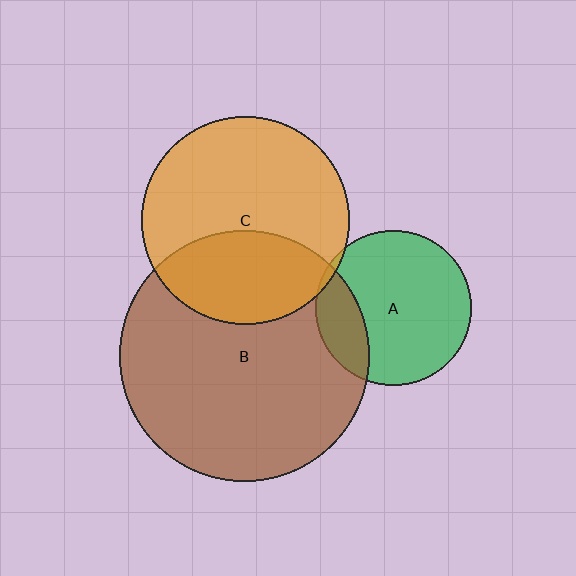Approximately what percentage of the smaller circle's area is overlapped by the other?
Approximately 35%.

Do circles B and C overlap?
Yes.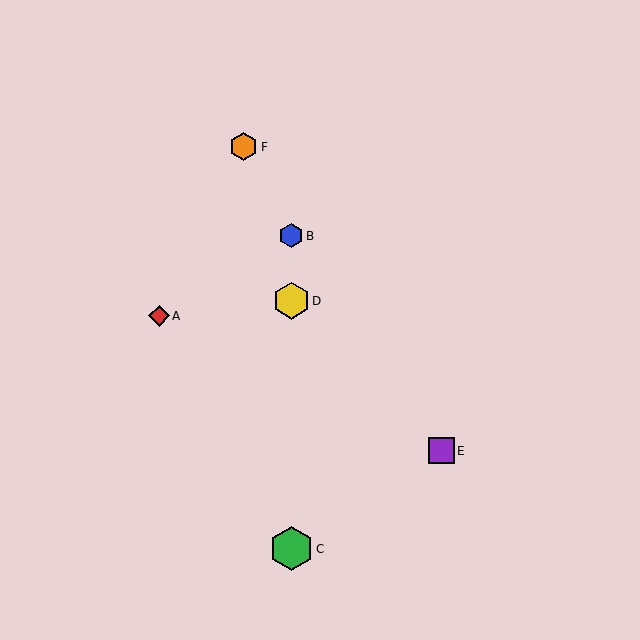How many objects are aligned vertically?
3 objects (B, C, D) are aligned vertically.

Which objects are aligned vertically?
Objects B, C, D are aligned vertically.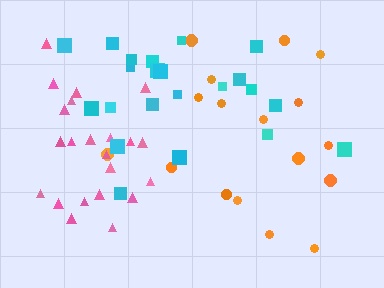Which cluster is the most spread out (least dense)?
Cyan.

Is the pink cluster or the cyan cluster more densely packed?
Pink.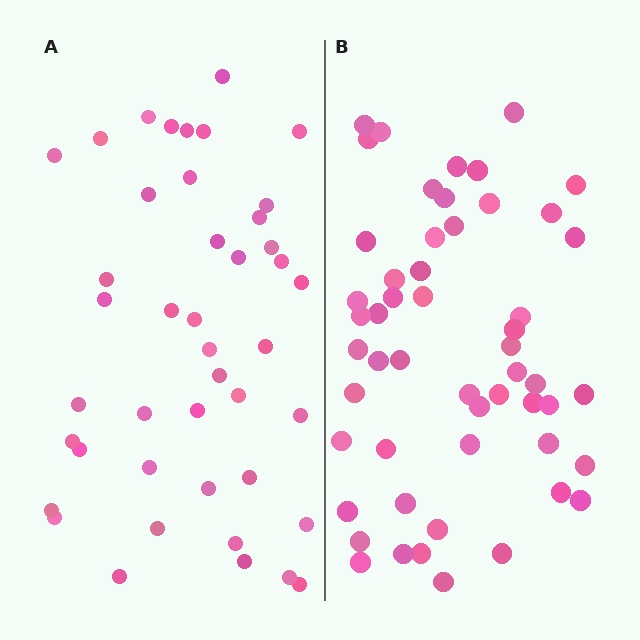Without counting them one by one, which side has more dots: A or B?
Region B (the right region) has more dots.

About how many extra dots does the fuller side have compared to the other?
Region B has roughly 10 or so more dots than region A.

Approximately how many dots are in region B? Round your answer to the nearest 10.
About 50 dots. (The exact count is 53, which rounds to 50.)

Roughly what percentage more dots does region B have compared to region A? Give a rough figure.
About 25% more.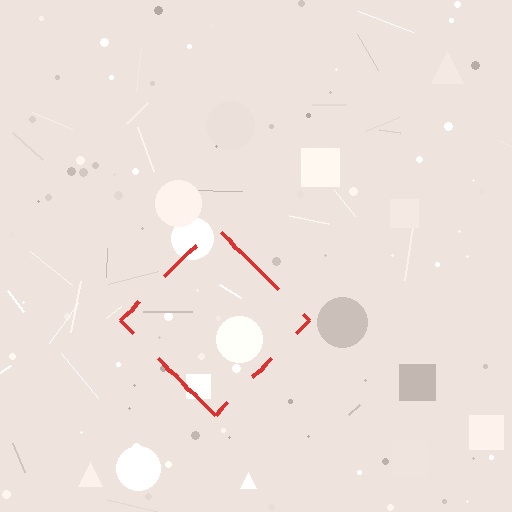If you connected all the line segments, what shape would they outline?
They would outline a diamond.